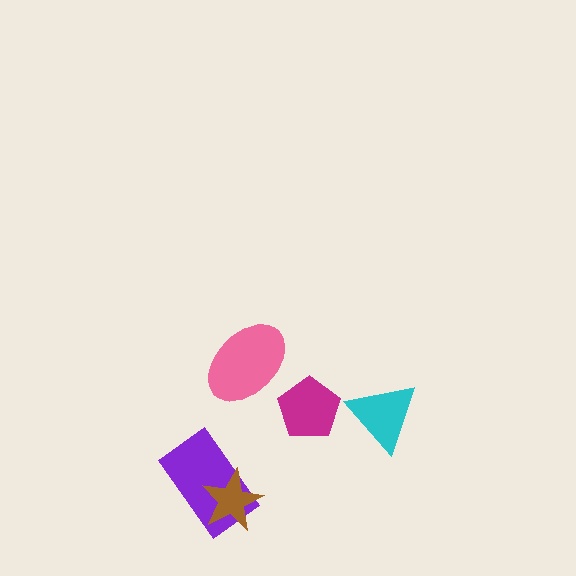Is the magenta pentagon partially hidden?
No, no other shape covers it.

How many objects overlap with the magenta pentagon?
0 objects overlap with the magenta pentagon.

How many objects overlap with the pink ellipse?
0 objects overlap with the pink ellipse.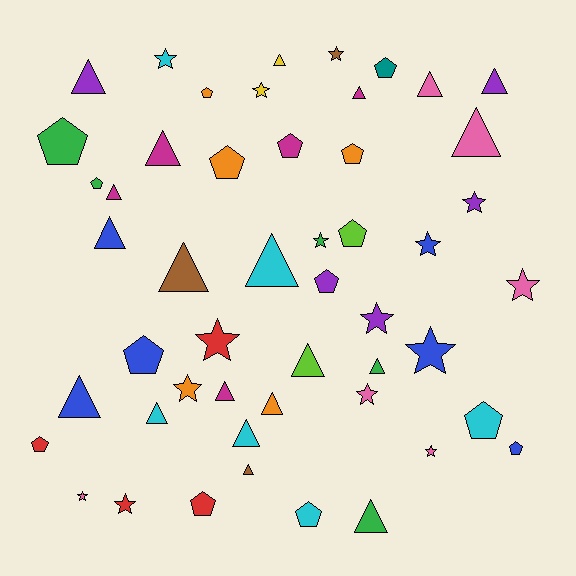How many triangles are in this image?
There are 20 triangles.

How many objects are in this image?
There are 50 objects.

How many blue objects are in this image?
There are 6 blue objects.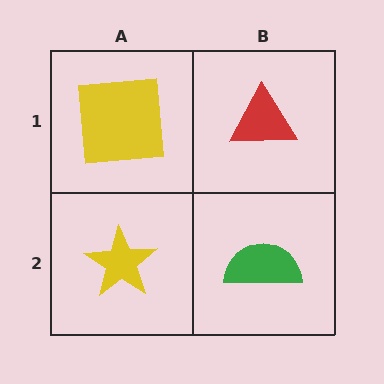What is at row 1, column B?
A red triangle.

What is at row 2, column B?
A green semicircle.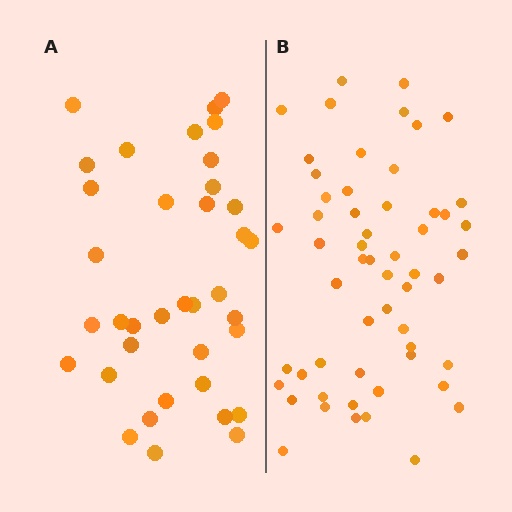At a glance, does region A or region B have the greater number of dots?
Region B (the right region) has more dots.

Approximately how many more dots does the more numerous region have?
Region B has approximately 20 more dots than region A.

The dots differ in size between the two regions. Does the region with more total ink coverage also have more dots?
No. Region A has more total ink coverage because its dots are larger, but region B actually contains more individual dots. Total area can be misleading — the number of items is what matters here.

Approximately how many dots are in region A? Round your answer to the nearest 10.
About 40 dots. (The exact count is 37, which rounds to 40.)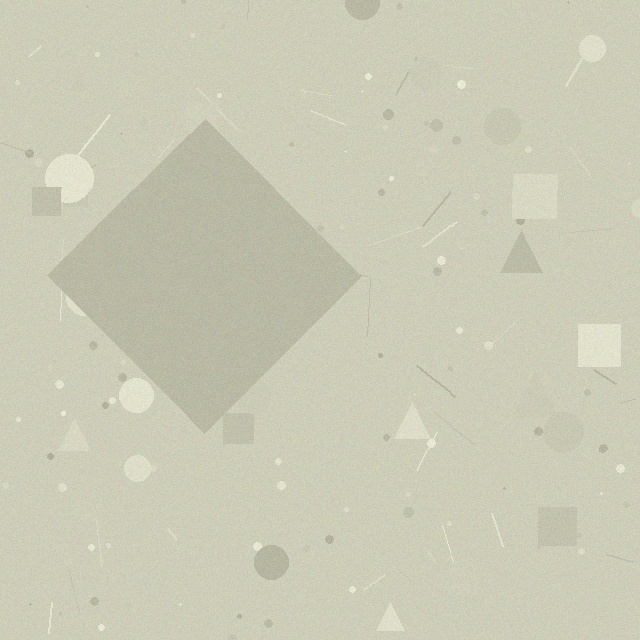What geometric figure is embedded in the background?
A diamond is embedded in the background.